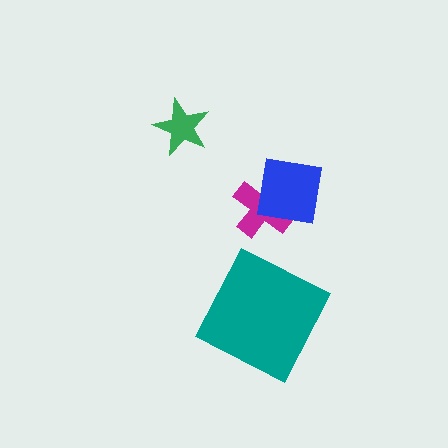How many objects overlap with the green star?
0 objects overlap with the green star.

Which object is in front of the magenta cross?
The blue square is in front of the magenta cross.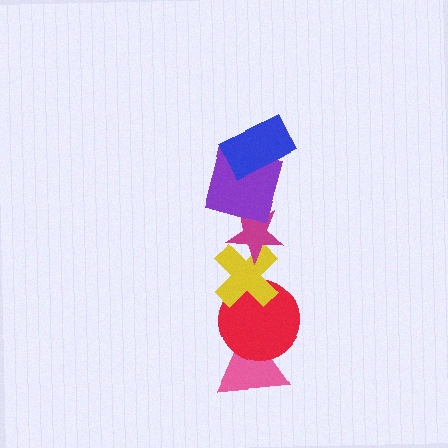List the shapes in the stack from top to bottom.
From top to bottom: the blue rectangle, the purple square, the magenta star, the yellow cross, the red circle, the pink triangle.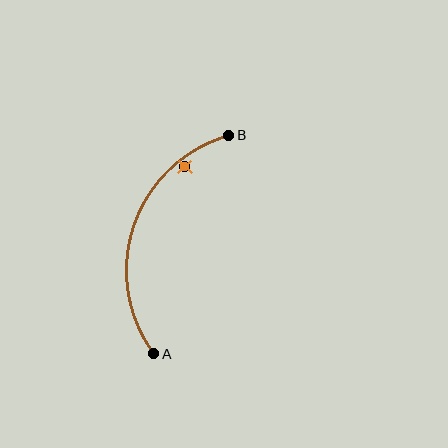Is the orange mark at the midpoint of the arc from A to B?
No — the orange mark does not lie on the arc at all. It sits slightly inside the curve.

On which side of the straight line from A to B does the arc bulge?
The arc bulges to the left of the straight line connecting A and B.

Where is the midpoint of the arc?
The arc midpoint is the point on the curve farthest from the straight line joining A and B. It sits to the left of that line.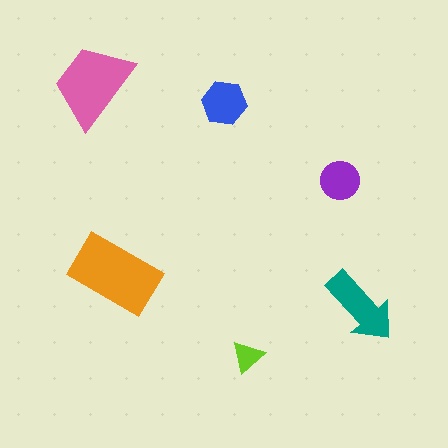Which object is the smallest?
The lime triangle.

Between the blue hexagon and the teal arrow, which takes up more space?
The teal arrow.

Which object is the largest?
The orange rectangle.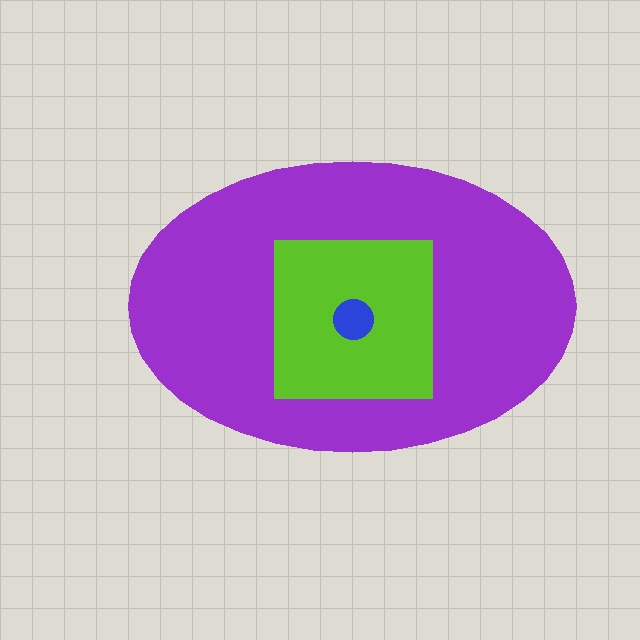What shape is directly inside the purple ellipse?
The lime square.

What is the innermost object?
The blue circle.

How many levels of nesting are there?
3.